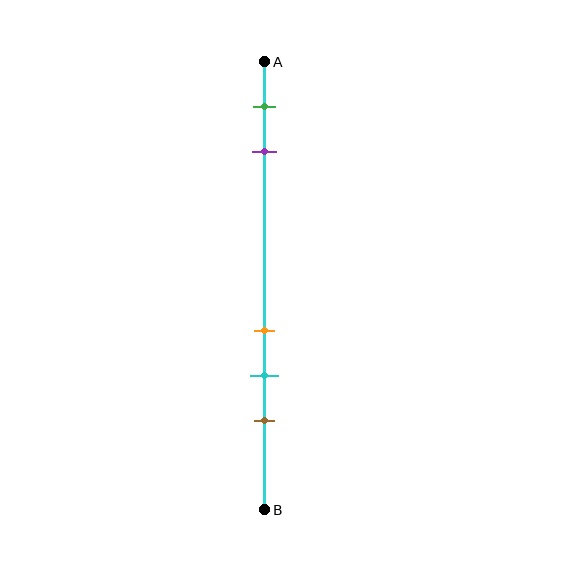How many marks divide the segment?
There are 5 marks dividing the segment.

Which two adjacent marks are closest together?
The orange and cyan marks are the closest adjacent pair.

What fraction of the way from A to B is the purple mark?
The purple mark is approximately 20% (0.2) of the way from A to B.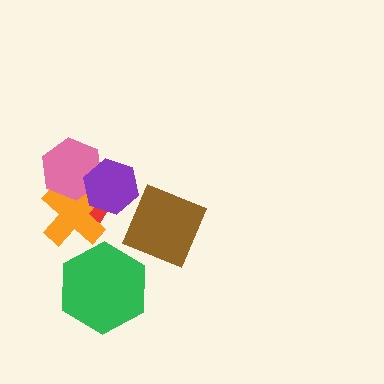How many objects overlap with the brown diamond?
0 objects overlap with the brown diamond.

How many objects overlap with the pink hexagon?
3 objects overlap with the pink hexagon.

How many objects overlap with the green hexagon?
0 objects overlap with the green hexagon.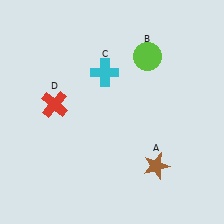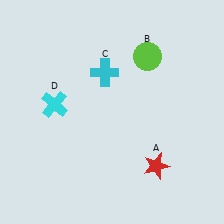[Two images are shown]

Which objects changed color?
A changed from brown to red. D changed from red to cyan.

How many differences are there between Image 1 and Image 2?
There are 2 differences between the two images.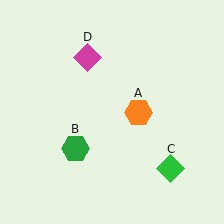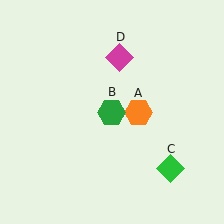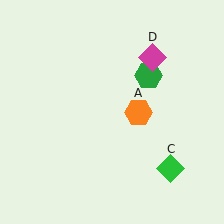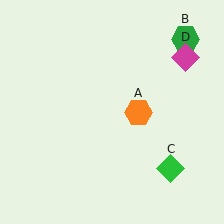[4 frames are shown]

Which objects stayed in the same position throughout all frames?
Orange hexagon (object A) and green diamond (object C) remained stationary.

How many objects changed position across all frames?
2 objects changed position: green hexagon (object B), magenta diamond (object D).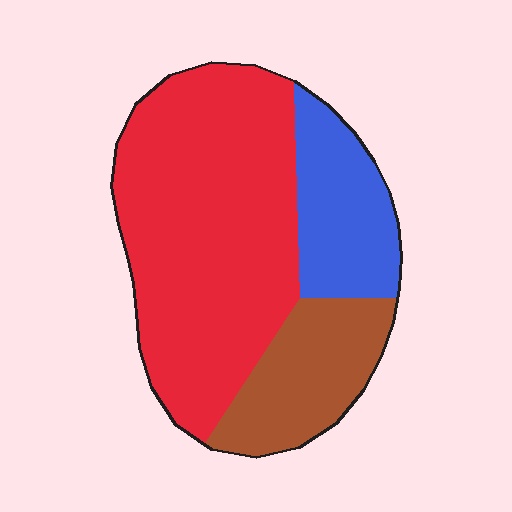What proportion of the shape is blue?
Blue takes up about one fifth (1/5) of the shape.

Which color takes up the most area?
Red, at roughly 60%.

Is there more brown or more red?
Red.